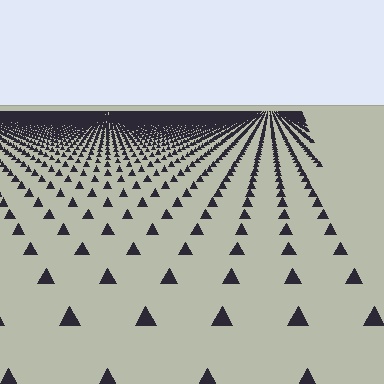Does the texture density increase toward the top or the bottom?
Density increases toward the top.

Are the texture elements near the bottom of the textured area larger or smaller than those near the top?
Larger. Near the bottom, elements are closer to the viewer and appear at a bigger on-screen size.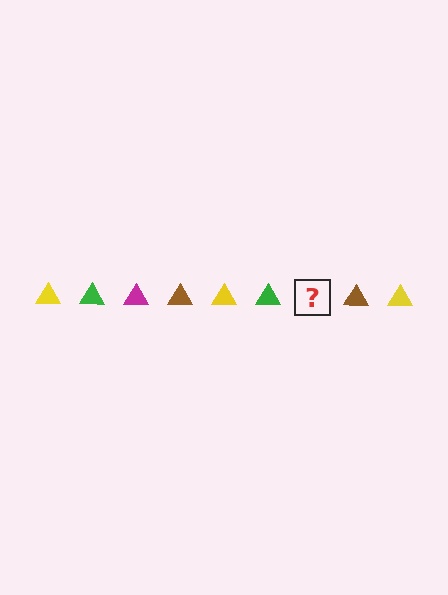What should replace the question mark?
The question mark should be replaced with a magenta triangle.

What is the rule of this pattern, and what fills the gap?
The rule is that the pattern cycles through yellow, green, magenta, brown triangles. The gap should be filled with a magenta triangle.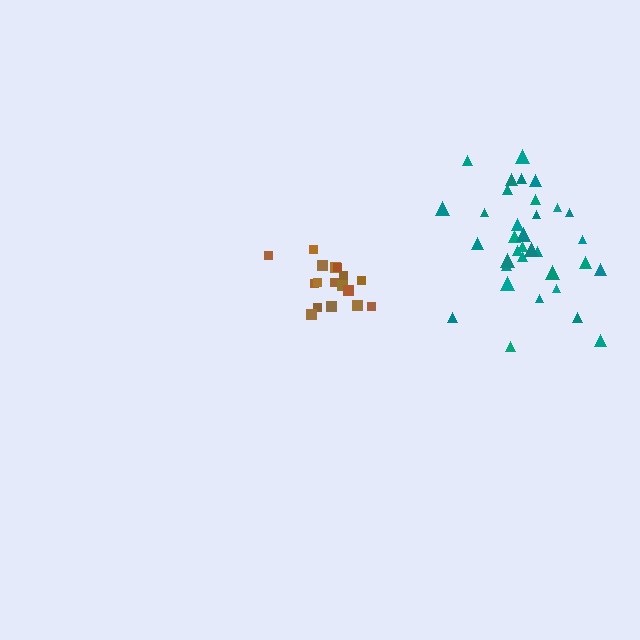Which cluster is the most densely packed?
Brown.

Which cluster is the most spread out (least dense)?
Teal.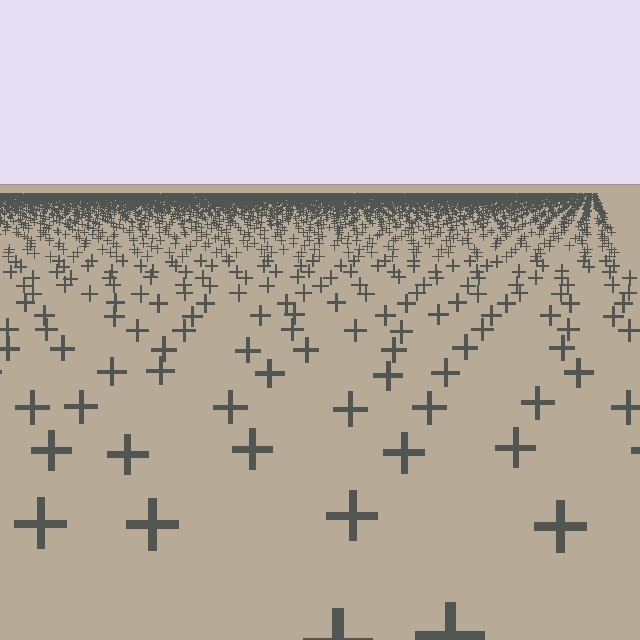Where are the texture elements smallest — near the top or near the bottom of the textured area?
Near the top.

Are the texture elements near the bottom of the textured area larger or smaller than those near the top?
Larger. Near the bottom, elements are closer to the viewer and appear at a bigger on-screen size.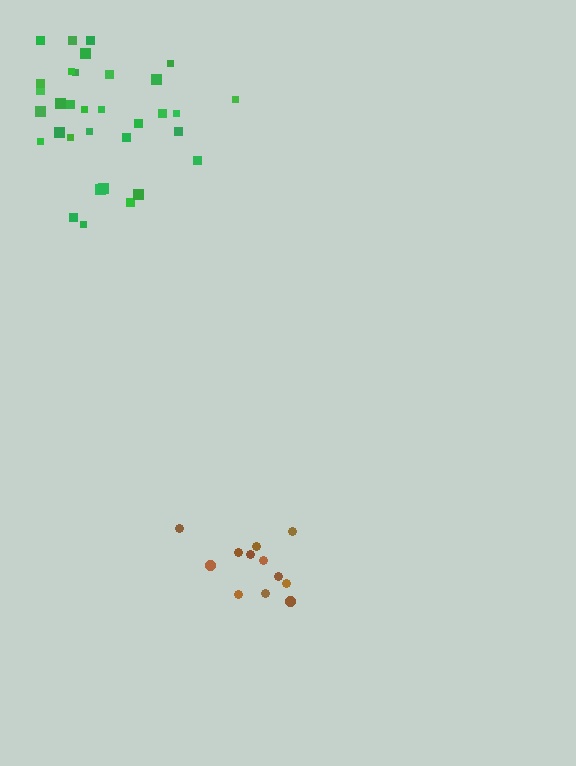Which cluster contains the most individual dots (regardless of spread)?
Green (34).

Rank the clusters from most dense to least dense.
brown, green.